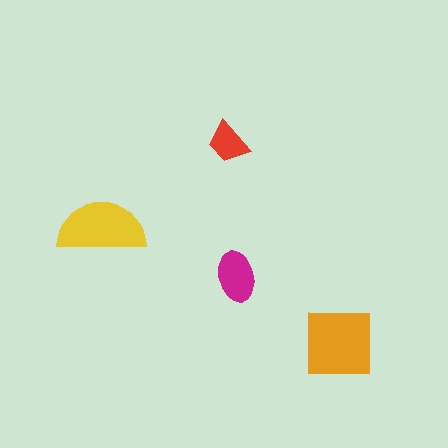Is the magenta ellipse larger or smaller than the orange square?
Smaller.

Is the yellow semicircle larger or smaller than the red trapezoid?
Larger.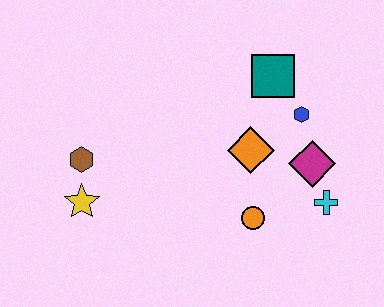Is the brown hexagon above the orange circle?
Yes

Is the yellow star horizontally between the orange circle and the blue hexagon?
No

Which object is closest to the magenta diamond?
The cyan cross is closest to the magenta diamond.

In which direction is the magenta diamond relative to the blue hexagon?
The magenta diamond is below the blue hexagon.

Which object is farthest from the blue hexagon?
The yellow star is farthest from the blue hexagon.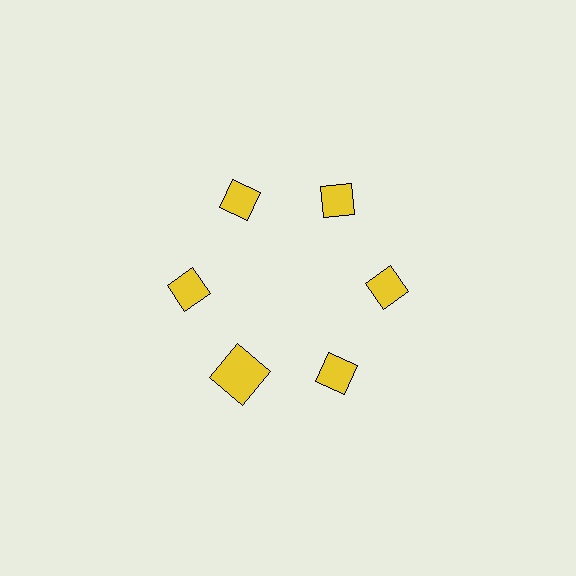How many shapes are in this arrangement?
There are 6 shapes arranged in a ring pattern.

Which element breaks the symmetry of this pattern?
The yellow square at roughly the 7 o'clock position breaks the symmetry. All other shapes are yellow diamonds.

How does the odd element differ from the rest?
It has a different shape: square instead of diamond.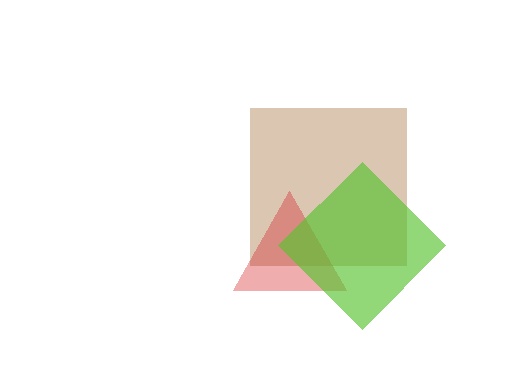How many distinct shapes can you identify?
There are 3 distinct shapes: a brown square, a red triangle, a lime diamond.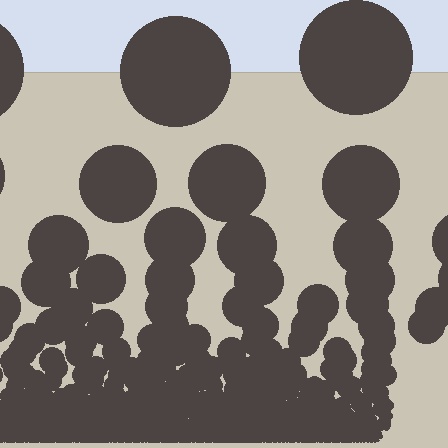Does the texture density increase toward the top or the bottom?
Density increases toward the bottom.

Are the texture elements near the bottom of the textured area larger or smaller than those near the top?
Smaller. The gradient is inverted — elements near the bottom are smaller and denser.